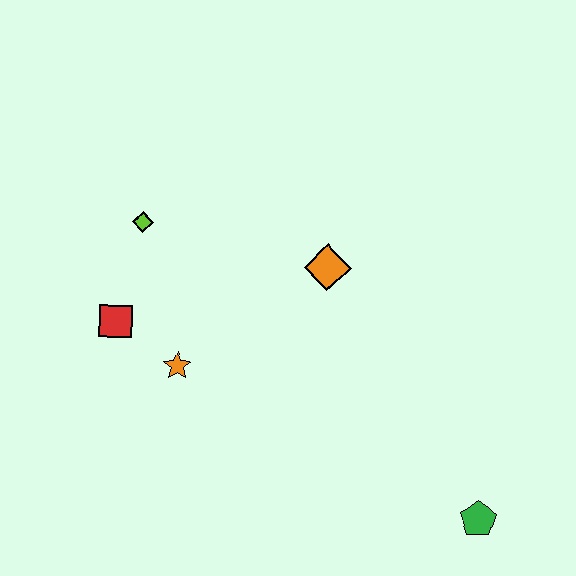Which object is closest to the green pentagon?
The orange diamond is closest to the green pentagon.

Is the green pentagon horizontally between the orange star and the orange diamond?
No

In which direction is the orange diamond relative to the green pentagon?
The orange diamond is above the green pentagon.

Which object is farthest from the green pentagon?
The lime diamond is farthest from the green pentagon.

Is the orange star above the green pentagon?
Yes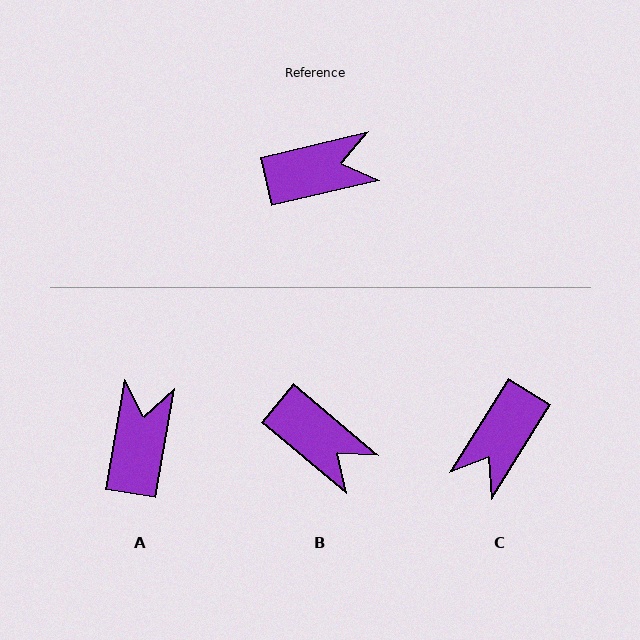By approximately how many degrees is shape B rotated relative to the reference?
Approximately 53 degrees clockwise.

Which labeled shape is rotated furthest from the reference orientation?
C, about 135 degrees away.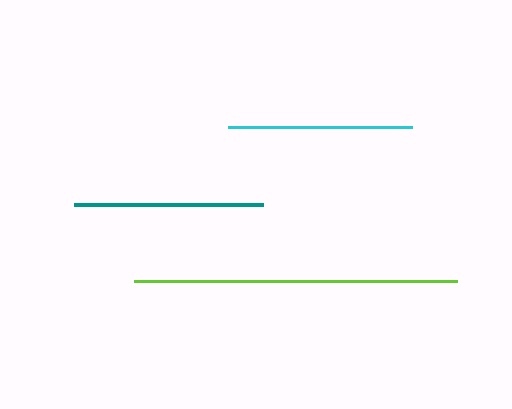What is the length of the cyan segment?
The cyan segment is approximately 184 pixels long.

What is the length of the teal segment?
The teal segment is approximately 189 pixels long.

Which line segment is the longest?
The lime line is the longest at approximately 323 pixels.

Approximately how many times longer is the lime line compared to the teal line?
The lime line is approximately 1.7 times the length of the teal line.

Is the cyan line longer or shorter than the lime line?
The lime line is longer than the cyan line.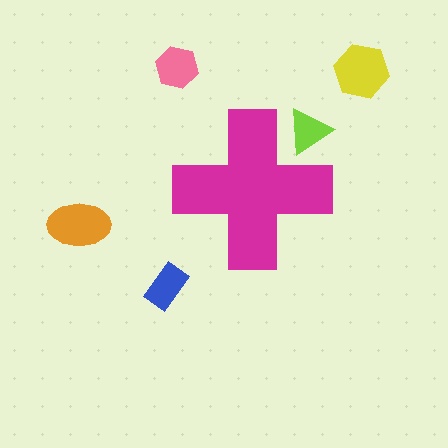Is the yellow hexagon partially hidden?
No, the yellow hexagon is fully visible.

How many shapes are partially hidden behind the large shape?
1 shape is partially hidden.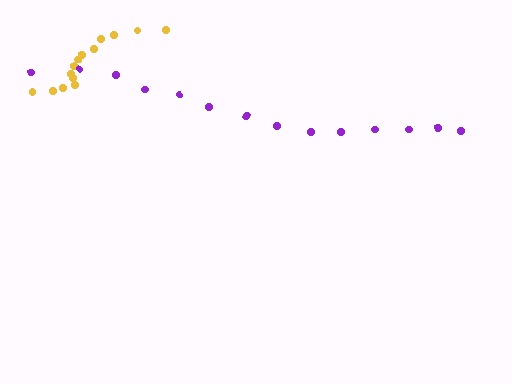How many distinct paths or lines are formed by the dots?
There are 2 distinct paths.